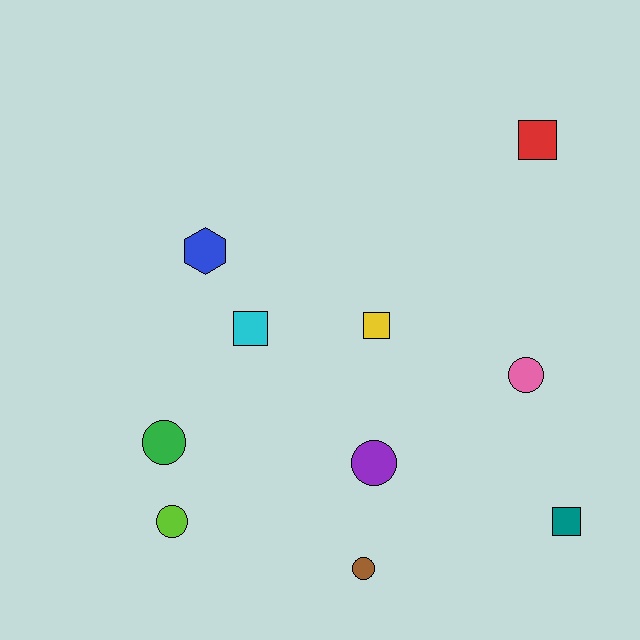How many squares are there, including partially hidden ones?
There are 4 squares.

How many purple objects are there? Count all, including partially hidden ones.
There is 1 purple object.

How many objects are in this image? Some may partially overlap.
There are 10 objects.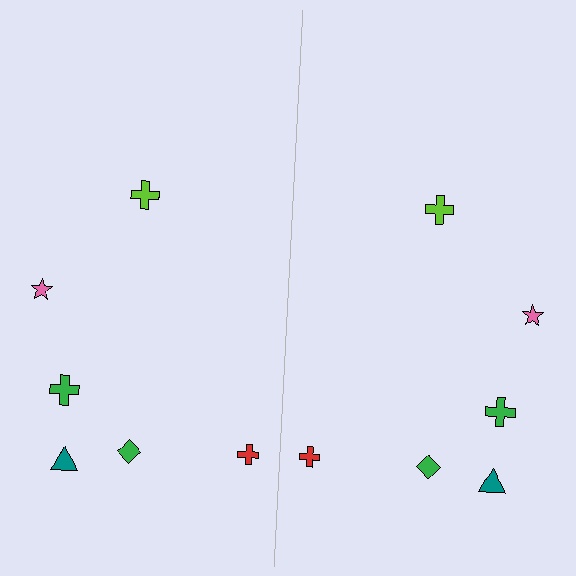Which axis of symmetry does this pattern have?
The pattern has a vertical axis of symmetry running through the center of the image.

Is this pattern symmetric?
Yes, this pattern has bilateral (reflection) symmetry.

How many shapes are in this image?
There are 12 shapes in this image.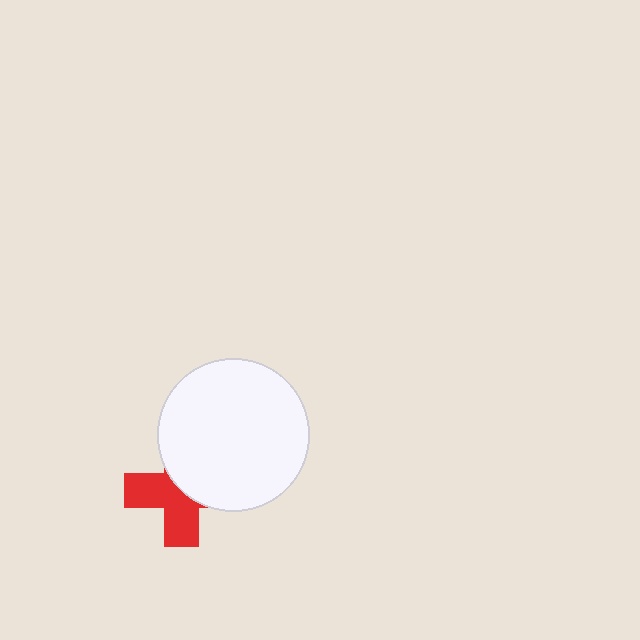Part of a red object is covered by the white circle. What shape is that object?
It is a cross.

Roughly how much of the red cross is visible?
About half of it is visible (roughly 51%).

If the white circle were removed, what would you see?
You would see the complete red cross.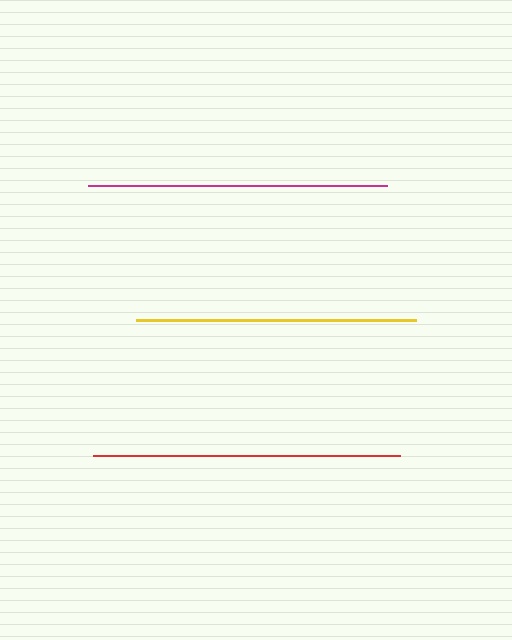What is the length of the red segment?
The red segment is approximately 307 pixels long.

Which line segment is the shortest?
The yellow line is the shortest at approximately 280 pixels.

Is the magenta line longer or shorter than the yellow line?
The magenta line is longer than the yellow line.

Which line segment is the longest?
The red line is the longest at approximately 307 pixels.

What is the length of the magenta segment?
The magenta segment is approximately 298 pixels long.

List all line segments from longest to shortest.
From longest to shortest: red, magenta, yellow.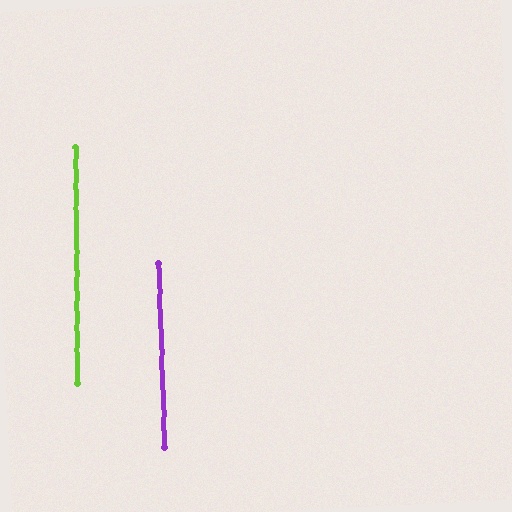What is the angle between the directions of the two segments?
Approximately 1 degree.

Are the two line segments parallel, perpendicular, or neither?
Parallel — their directions differ by only 1.2°.